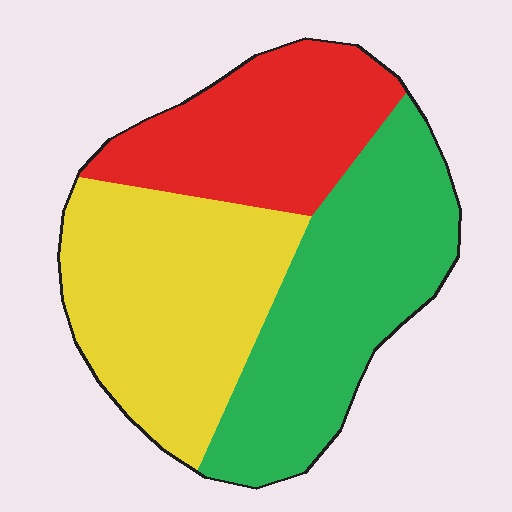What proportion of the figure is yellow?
Yellow takes up between a third and a half of the figure.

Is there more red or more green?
Green.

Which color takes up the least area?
Red, at roughly 25%.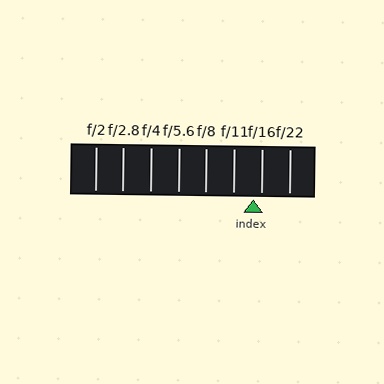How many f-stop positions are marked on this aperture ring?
There are 8 f-stop positions marked.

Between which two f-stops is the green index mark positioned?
The index mark is between f/11 and f/16.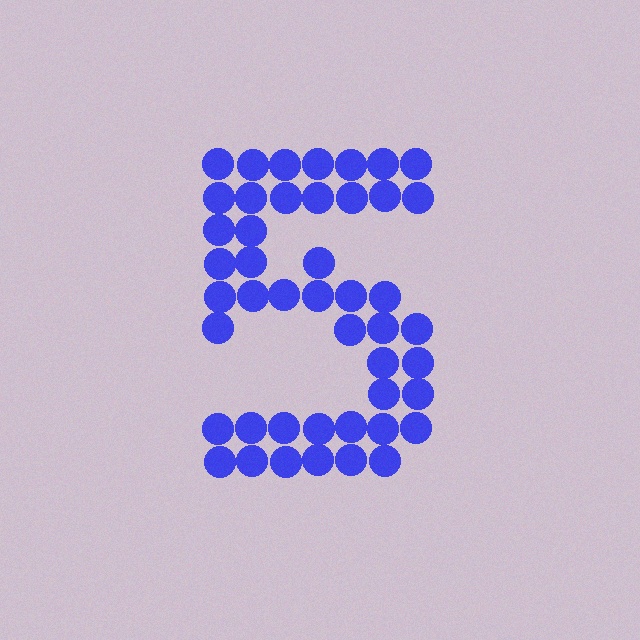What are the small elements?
The small elements are circles.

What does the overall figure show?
The overall figure shows the digit 5.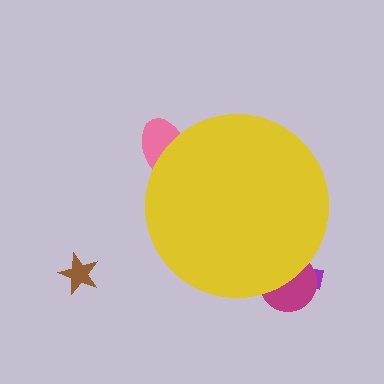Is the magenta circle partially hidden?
Yes, the magenta circle is partially hidden behind the yellow circle.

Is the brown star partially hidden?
No, the brown star is fully visible.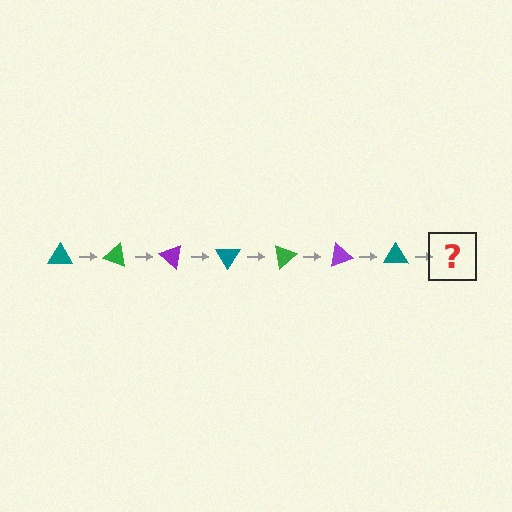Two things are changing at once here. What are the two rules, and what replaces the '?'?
The two rules are that it rotates 20 degrees each step and the color cycles through teal, green, and purple. The '?' should be a green triangle, rotated 140 degrees from the start.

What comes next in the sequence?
The next element should be a green triangle, rotated 140 degrees from the start.